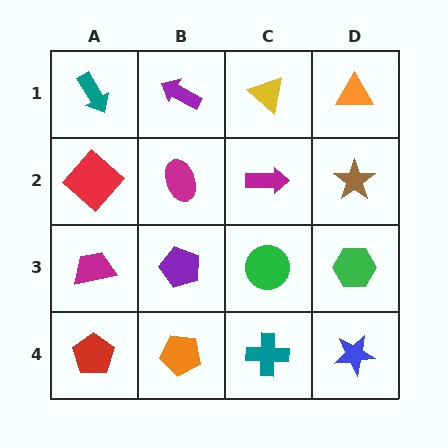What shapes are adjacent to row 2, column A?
A teal arrow (row 1, column A), a magenta trapezoid (row 3, column A), a magenta ellipse (row 2, column B).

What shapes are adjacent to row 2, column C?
A yellow triangle (row 1, column C), a green circle (row 3, column C), a magenta ellipse (row 2, column B), a brown star (row 2, column D).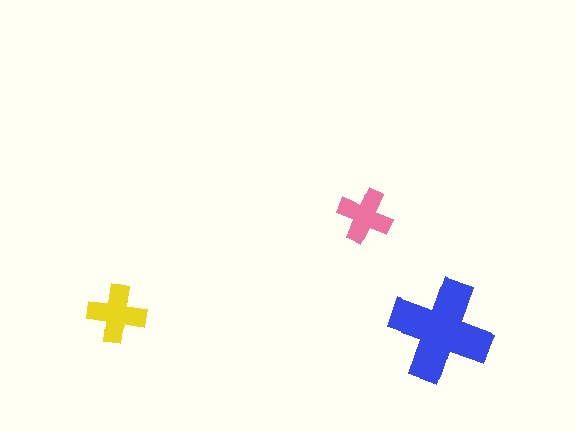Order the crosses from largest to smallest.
the blue one, the yellow one, the pink one.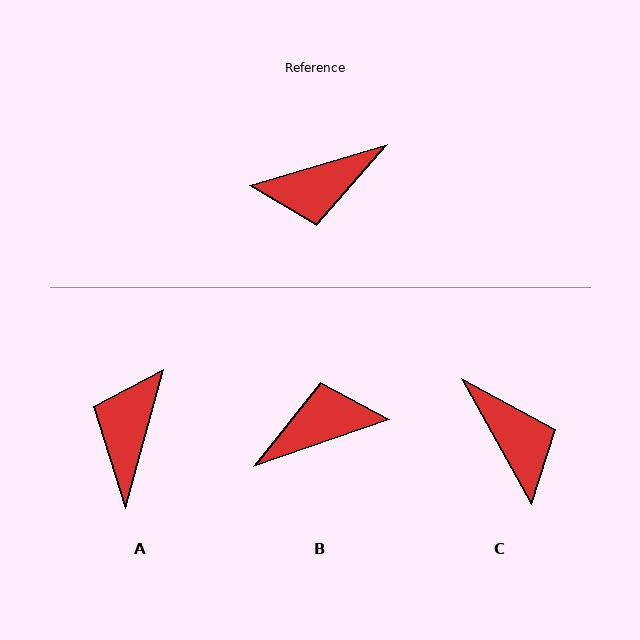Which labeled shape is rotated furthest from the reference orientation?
B, about 178 degrees away.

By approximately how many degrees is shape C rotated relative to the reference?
Approximately 103 degrees counter-clockwise.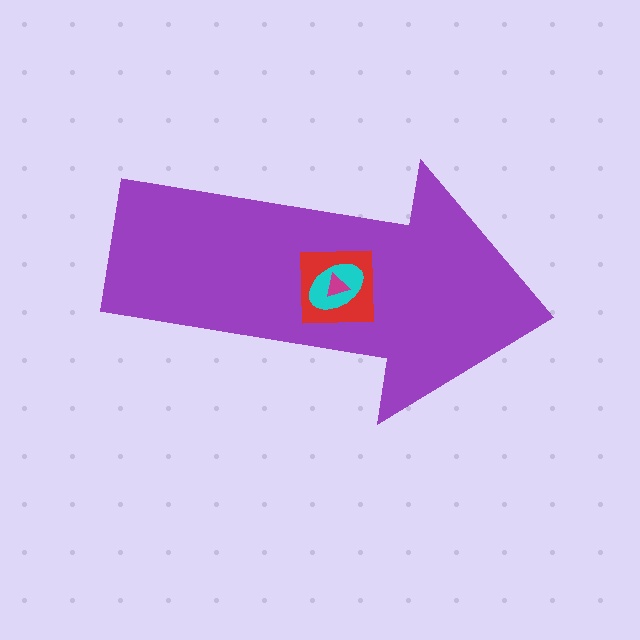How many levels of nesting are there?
4.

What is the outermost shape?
The purple arrow.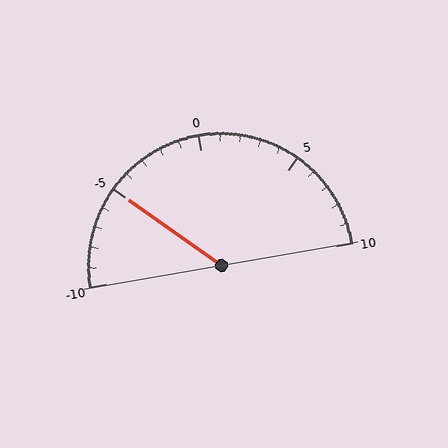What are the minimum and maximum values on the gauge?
The gauge ranges from -10 to 10.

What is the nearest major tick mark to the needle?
The nearest major tick mark is -5.